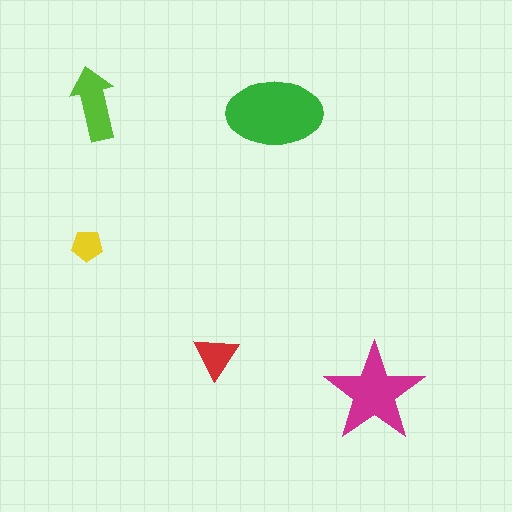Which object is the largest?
The green ellipse.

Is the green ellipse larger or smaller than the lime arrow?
Larger.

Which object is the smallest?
The yellow pentagon.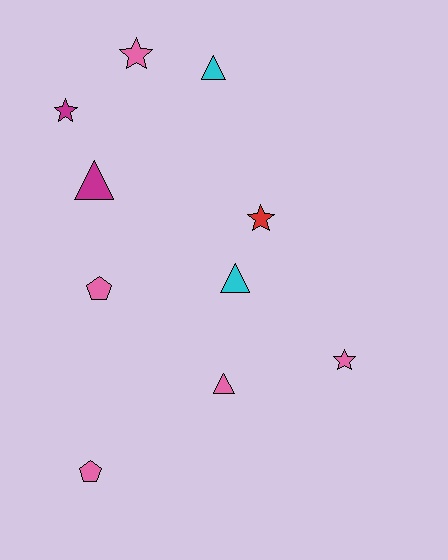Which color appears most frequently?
Pink, with 5 objects.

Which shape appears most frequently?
Triangle, with 4 objects.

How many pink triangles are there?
There is 1 pink triangle.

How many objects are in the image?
There are 10 objects.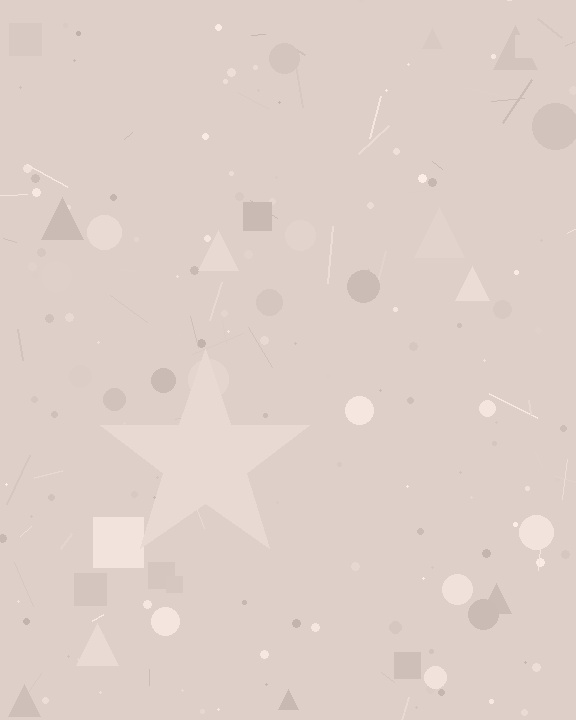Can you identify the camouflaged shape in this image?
The camouflaged shape is a star.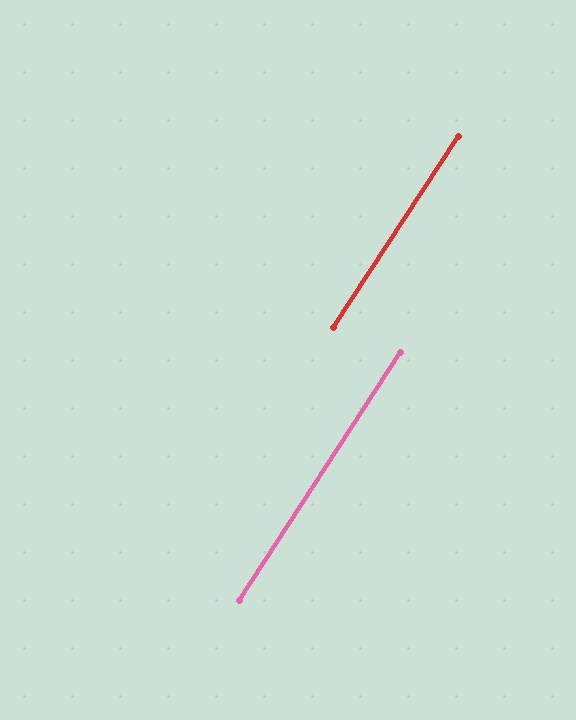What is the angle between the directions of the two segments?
Approximately 0 degrees.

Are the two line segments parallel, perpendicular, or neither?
Parallel — their directions differ by only 0.2°.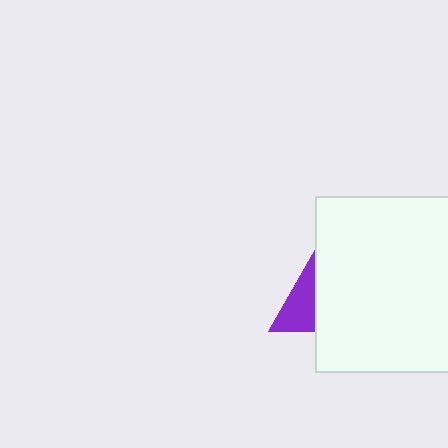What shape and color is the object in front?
The object in front is a white square.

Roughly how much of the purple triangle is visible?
A small part of it is visible (roughly 35%).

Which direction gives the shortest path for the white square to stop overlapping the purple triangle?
Moving right gives the shortest separation.